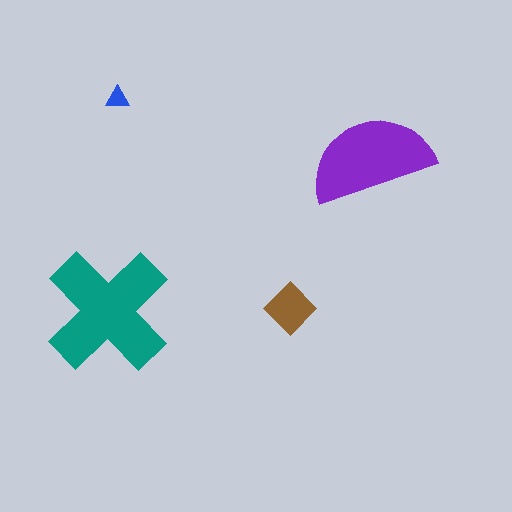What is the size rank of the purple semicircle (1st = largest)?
2nd.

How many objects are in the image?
There are 4 objects in the image.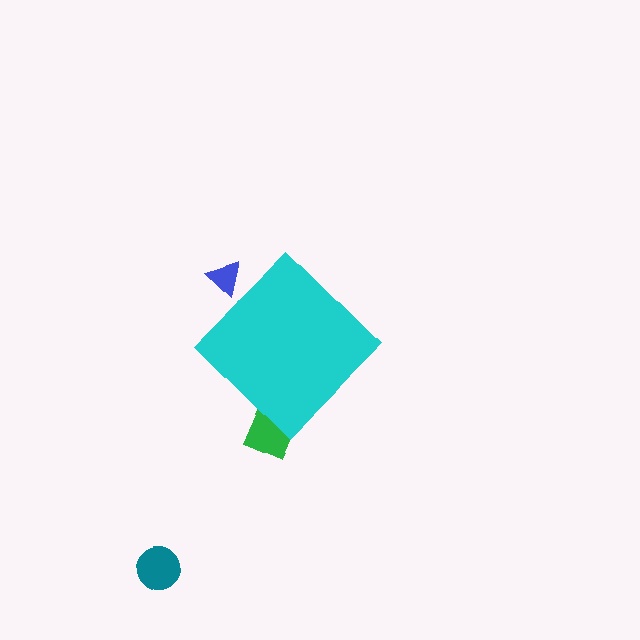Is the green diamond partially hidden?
Yes, the green diamond is partially hidden behind the cyan diamond.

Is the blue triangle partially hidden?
Yes, the blue triangle is partially hidden behind the cyan diamond.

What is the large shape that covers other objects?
A cyan diamond.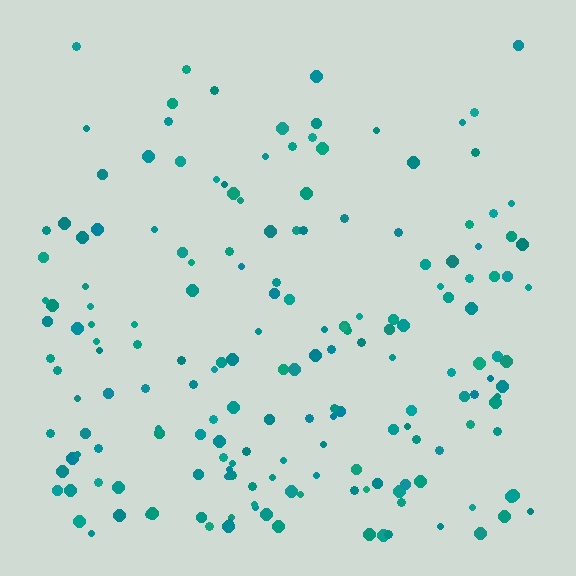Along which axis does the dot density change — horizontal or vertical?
Vertical.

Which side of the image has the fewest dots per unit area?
The top.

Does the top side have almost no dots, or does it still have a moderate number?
Still a moderate number, just noticeably fewer than the bottom.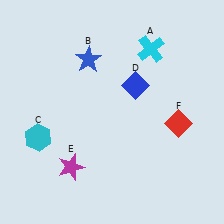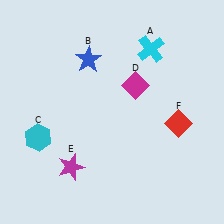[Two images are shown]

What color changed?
The diamond (D) changed from blue in Image 1 to magenta in Image 2.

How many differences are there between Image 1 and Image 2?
There is 1 difference between the two images.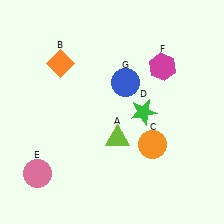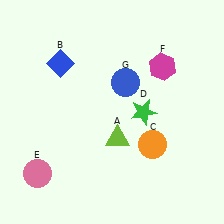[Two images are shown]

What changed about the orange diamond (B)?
In Image 1, B is orange. In Image 2, it changed to blue.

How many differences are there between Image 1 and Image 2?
There is 1 difference between the two images.